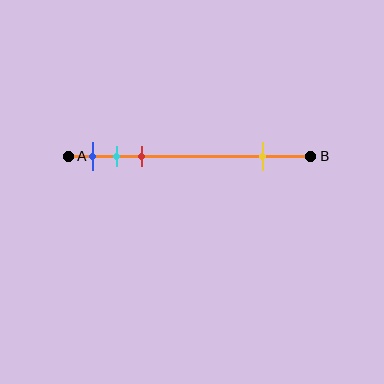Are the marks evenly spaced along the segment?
No, the marks are not evenly spaced.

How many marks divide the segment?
There are 4 marks dividing the segment.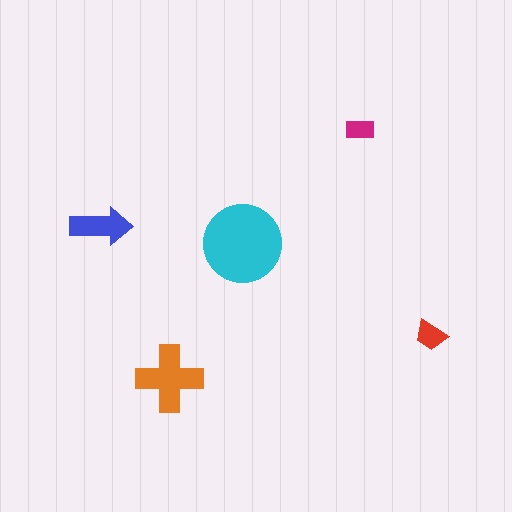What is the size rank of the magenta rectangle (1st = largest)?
5th.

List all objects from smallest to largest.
The magenta rectangle, the red trapezoid, the blue arrow, the orange cross, the cyan circle.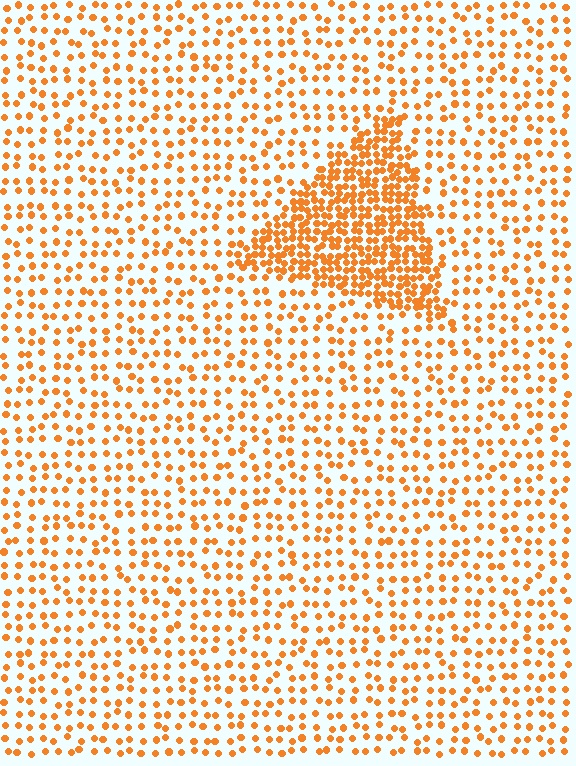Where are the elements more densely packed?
The elements are more densely packed inside the triangle boundary.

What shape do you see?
I see a triangle.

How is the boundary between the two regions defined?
The boundary is defined by a change in element density (approximately 2.7x ratio). All elements are the same color, size, and shape.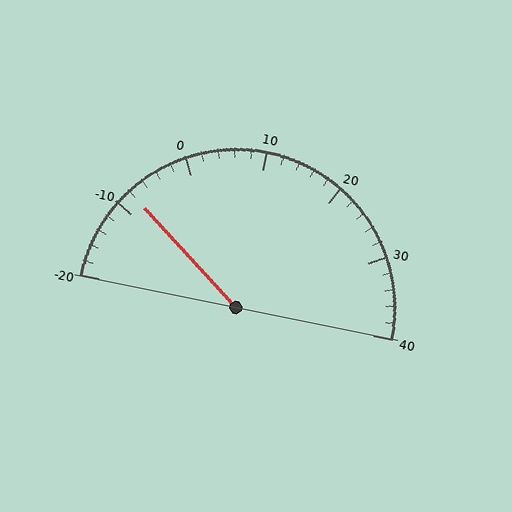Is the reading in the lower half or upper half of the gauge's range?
The reading is in the lower half of the range (-20 to 40).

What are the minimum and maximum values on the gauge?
The gauge ranges from -20 to 40.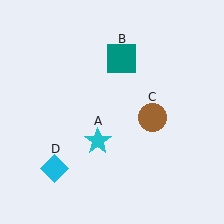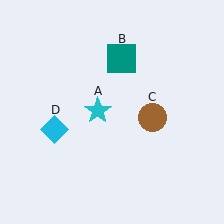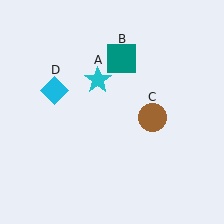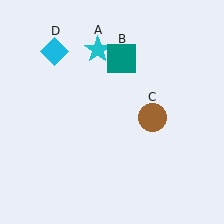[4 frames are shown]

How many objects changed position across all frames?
2 objects changed position: cyan star (object A), cyan diamond (object D).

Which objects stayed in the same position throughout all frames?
Teal square (object B) and brown circle (object C) remained stationary.